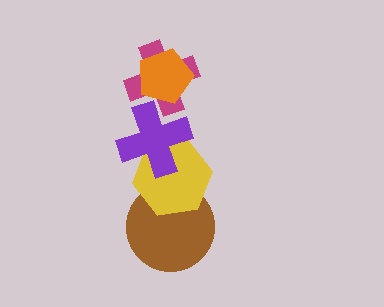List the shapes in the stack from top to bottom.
From top to bottom: the orange pentagon, the magenta cross, the purple cross, the yellow hexagon, the brown circle.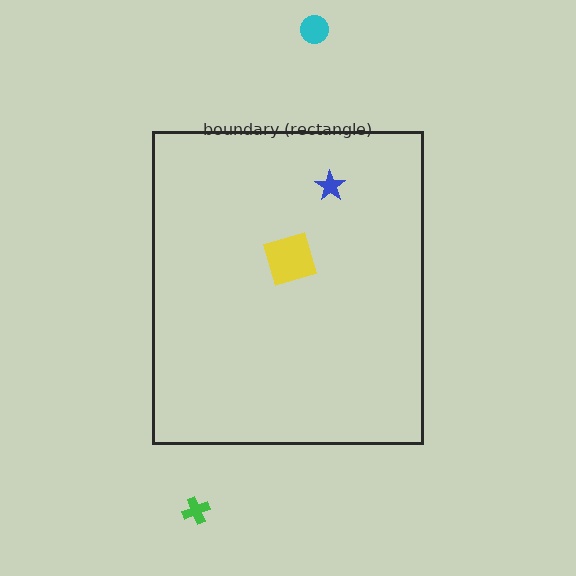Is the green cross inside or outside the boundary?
Outside.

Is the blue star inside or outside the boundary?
Inside.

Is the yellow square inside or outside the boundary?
Inside.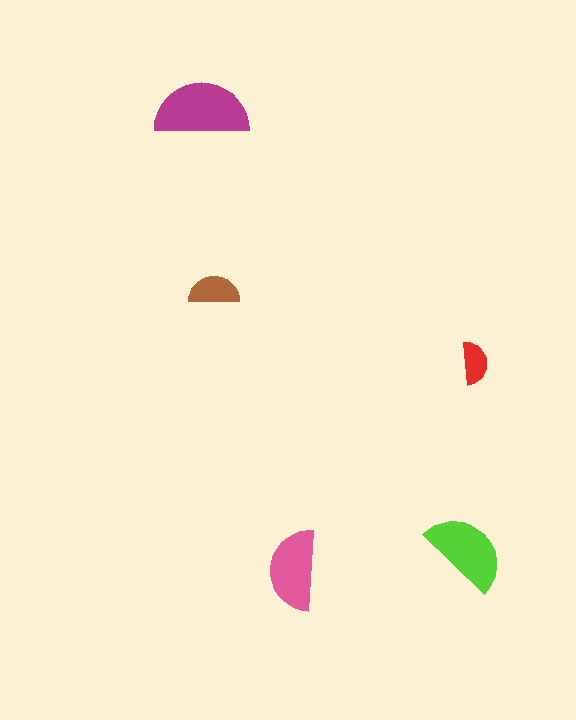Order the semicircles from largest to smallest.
the magenta one, the lime one, the pink one, the brown one, the red one.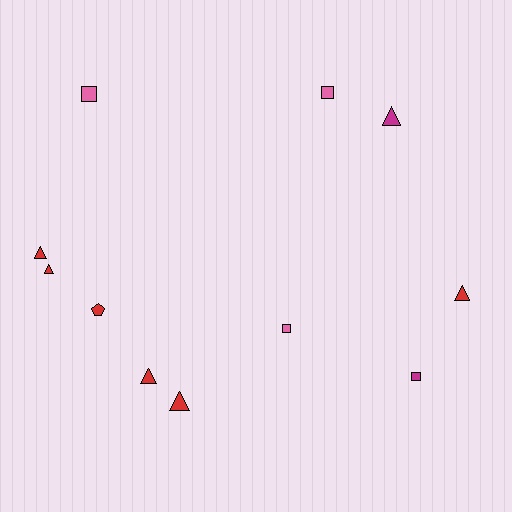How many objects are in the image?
There are 11 objects.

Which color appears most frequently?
Red, with 6 objects.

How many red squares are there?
There are no red squares.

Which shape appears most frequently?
Triangle, with 6 objects.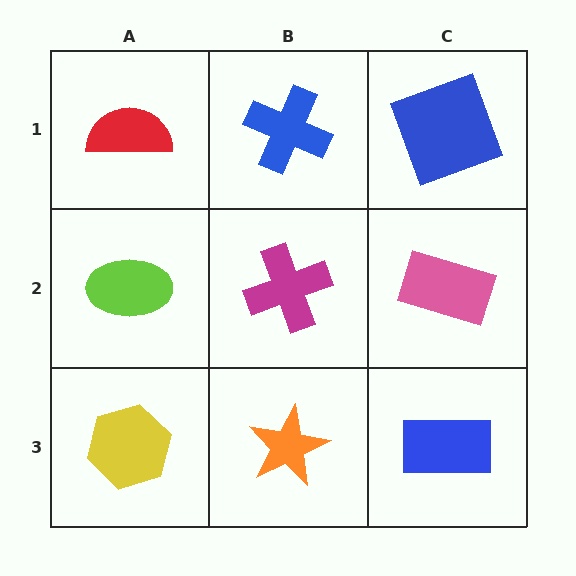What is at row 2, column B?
A magenta cross.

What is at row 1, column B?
A blue cross.